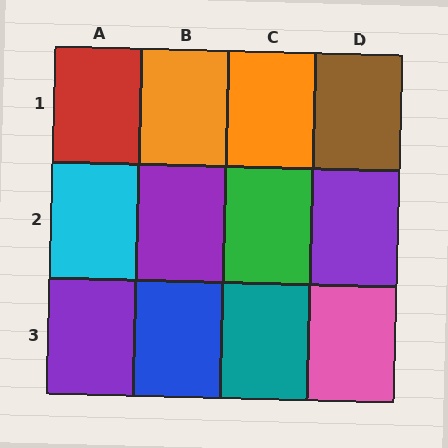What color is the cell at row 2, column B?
Purple.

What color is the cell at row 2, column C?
Green.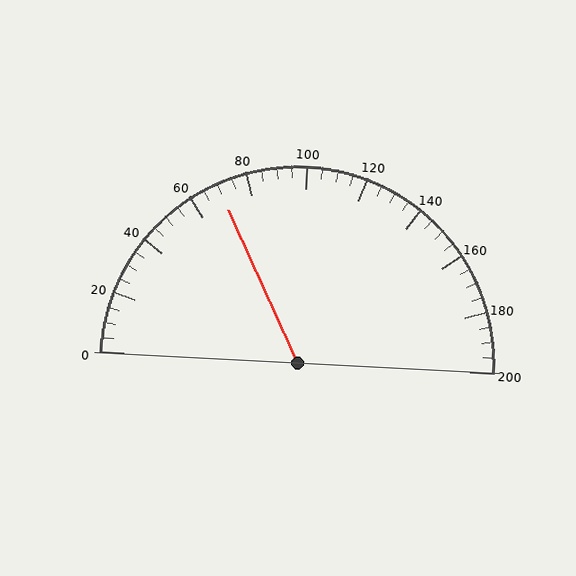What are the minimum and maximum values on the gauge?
The gauge ranges from 0 to 200.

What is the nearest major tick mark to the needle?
The nearest major tick mark is 80.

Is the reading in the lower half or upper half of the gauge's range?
The reading is in the lower half of the range (0 to 200).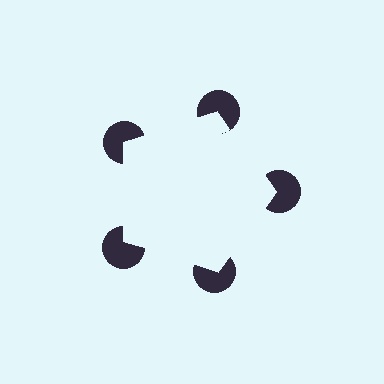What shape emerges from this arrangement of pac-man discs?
An illusory pentagon — its edges are inferred from the aligned wedge cuts in the pac-man discs, not physically drawn.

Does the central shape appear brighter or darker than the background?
It typically appears slightly brighter than the background, even though no actual brightness change is drawn.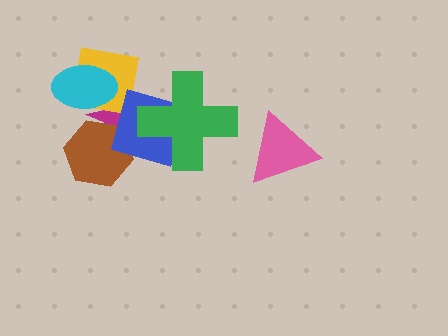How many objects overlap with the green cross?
1 object overlaps with the green cross.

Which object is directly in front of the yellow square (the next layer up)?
The blue diamond is directly in front of the yellow square.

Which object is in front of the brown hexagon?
The blue diamond is in front of the brown hexagon.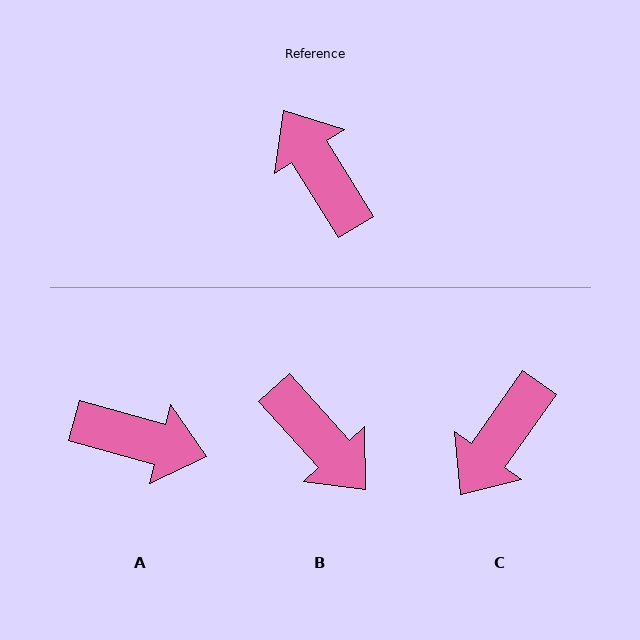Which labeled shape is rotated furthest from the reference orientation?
B, about 170 degrees away.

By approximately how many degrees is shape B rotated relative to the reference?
Approximately 170 degrees clockwise.